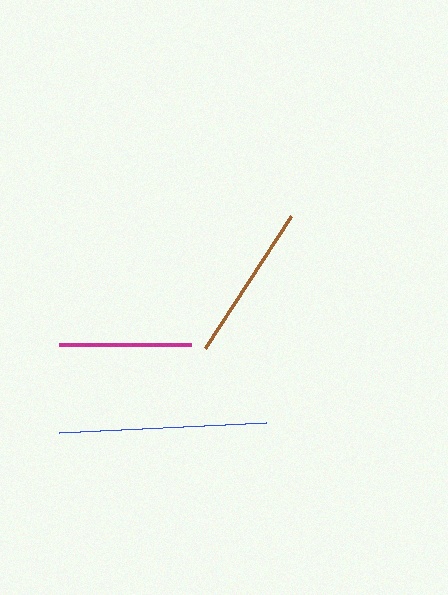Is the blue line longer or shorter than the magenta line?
The blue line is longer than the magenta line.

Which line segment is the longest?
The blue line is the longest at approximately 208 pixels.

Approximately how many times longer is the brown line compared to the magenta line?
The brown line is approximately 1.2 times the length of the magenta line.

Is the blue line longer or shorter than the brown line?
The blue line is longer than the brown line.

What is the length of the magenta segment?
The magenta segment is approximately 132 pixels long.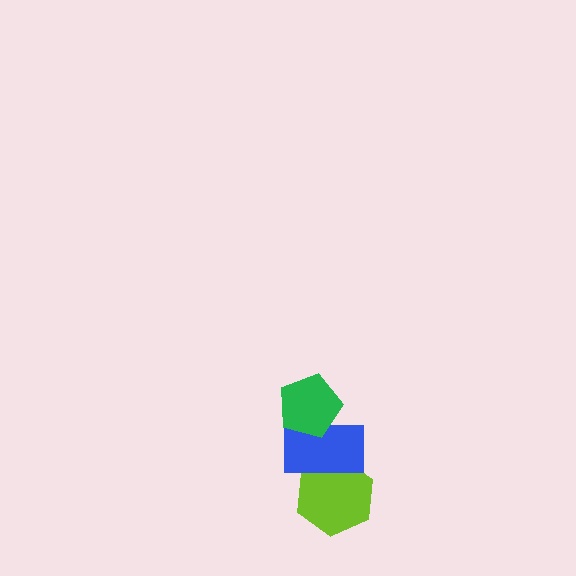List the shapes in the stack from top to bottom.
From top to bottom: the green pentagon, the blue rectangle, the lime hexagon.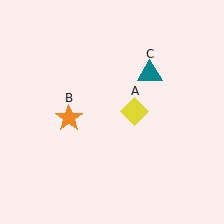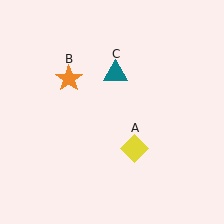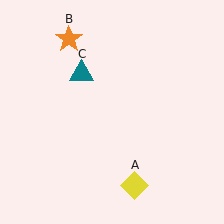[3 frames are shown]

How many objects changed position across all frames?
3 objects changed position: yellow diamond (object A), orange star (object B), teal triangle (object C).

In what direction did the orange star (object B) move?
The orange star (object B) moved up.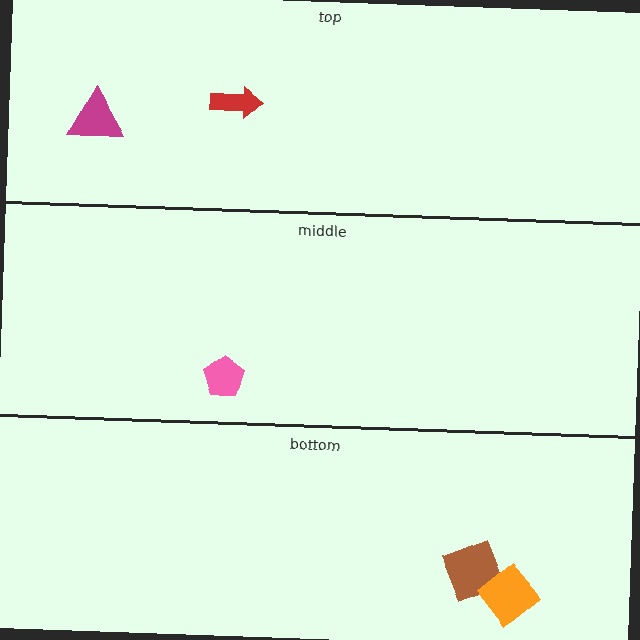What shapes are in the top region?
The magenta triangle, the red arrow.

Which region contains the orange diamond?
The bottom region.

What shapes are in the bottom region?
The brown square, the orange diamond.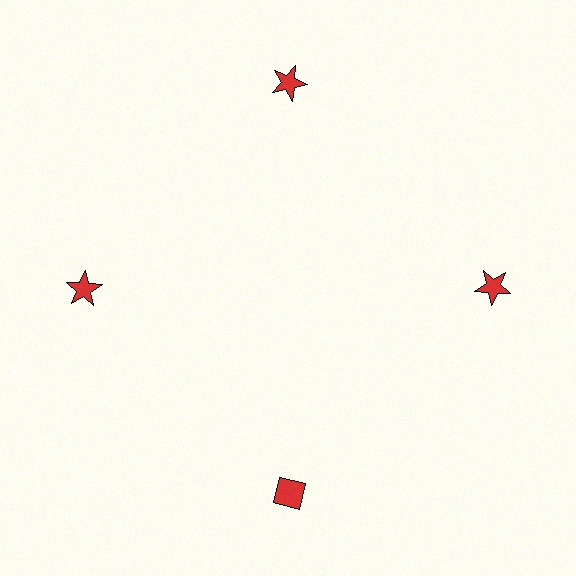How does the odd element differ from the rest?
It has a different shape: diamond instead of star.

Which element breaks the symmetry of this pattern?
The red diamond at roughly the 6 o'clock position breaks the symmetry. All other shapes are red stars.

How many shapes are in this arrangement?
There are 4 shapes arranged in a ring pattern.